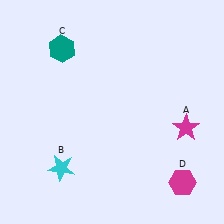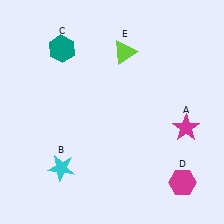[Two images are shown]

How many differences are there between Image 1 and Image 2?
There is 1 difference between the two images.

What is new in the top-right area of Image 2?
A lime triangle (E) was added in the top-right area of Image 2.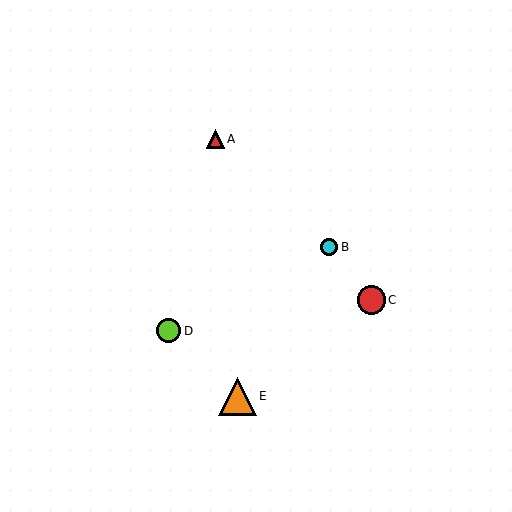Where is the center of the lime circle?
The center of the lime circle is at (169, 331).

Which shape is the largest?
The orange triangle (labeled E) is the largest.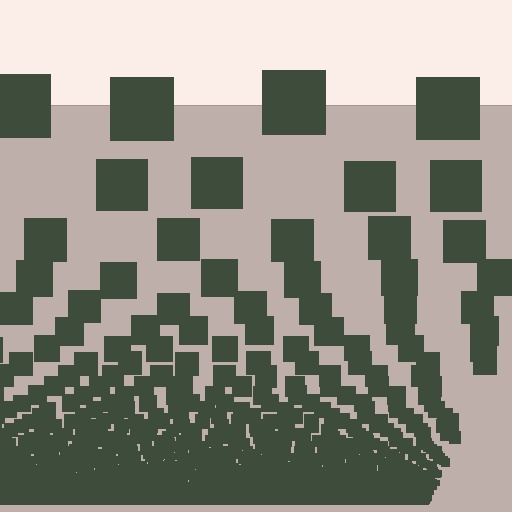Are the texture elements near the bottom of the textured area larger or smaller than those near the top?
Smaller. The gradient is inverted — elements near the bottom are smaller and denser.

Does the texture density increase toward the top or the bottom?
Density increases toward the bottom.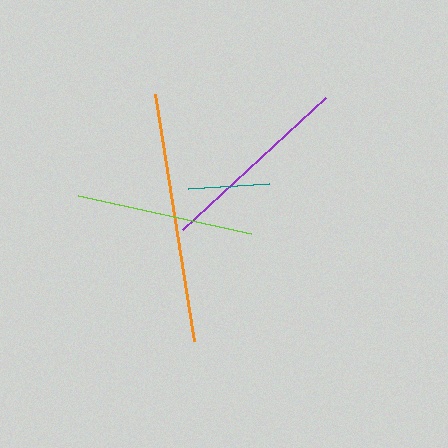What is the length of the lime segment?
The lime segment is approximately 178 pixels long.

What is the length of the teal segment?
The teal segment is approximately 81 pixels long.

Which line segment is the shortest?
The teal line is the shortest at approximately 81 pixels.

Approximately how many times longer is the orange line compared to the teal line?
The orange line is approximately 3.1 times the length of the teal line.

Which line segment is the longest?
The orange line is the longest at approximately 250 pixels.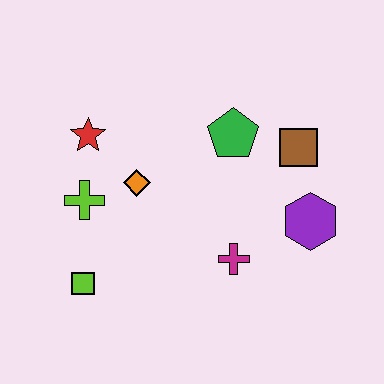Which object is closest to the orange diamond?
The lime cross is closest to the orange diamond.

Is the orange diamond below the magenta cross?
No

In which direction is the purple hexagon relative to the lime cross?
The purple hexagon is to the right of the lime cross.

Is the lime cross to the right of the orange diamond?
No